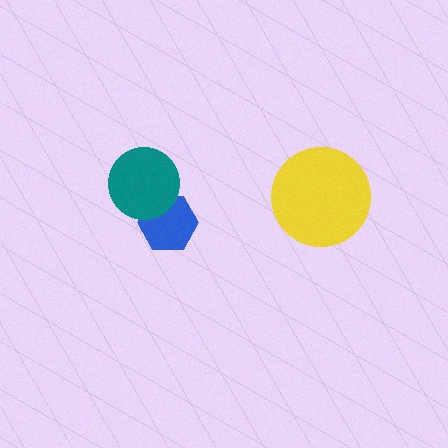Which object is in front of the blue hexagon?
The teal circle is in front of the blue hexagon.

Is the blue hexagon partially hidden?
Yes, it is partially covered by another shape.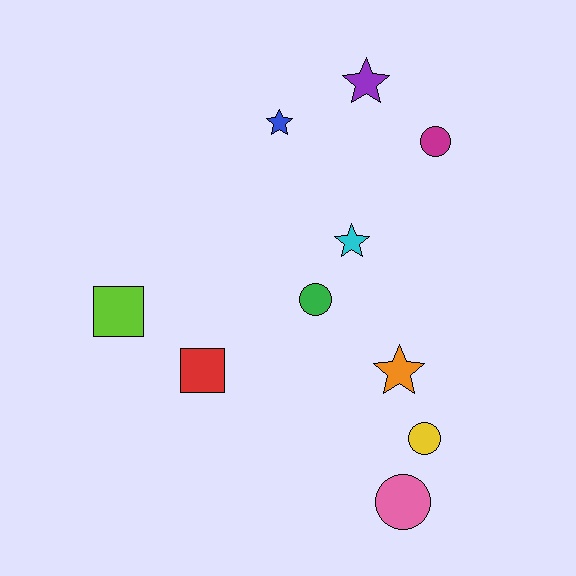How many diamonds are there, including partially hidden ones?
There are no diamonds.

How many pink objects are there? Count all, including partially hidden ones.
There is 1 pink object.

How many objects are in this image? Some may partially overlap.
There are 10 objects.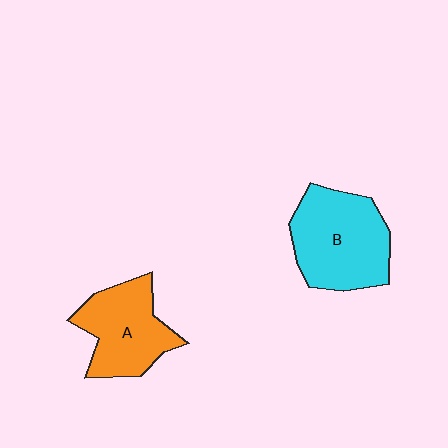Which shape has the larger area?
Shape B (cyan).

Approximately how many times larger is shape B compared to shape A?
Approximately 1.2 times.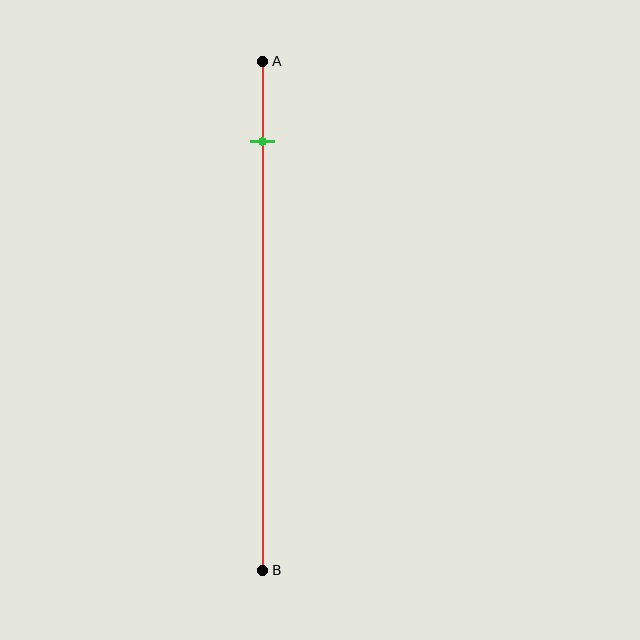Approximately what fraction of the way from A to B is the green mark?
The green mark is approximately 15% of the way from A to B.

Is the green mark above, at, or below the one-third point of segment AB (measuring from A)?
The green mark is above the one-third point of segment AB.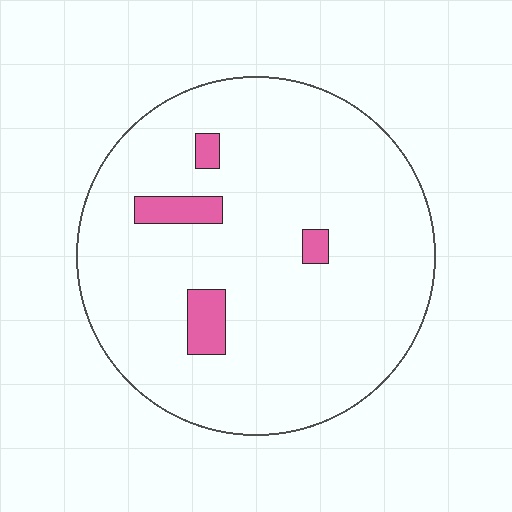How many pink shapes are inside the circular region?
4.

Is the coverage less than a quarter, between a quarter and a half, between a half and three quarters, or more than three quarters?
Less than a quarter.